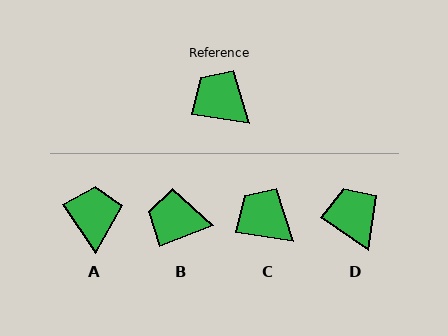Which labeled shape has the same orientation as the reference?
C.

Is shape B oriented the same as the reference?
No, it is off by about 31 degrees.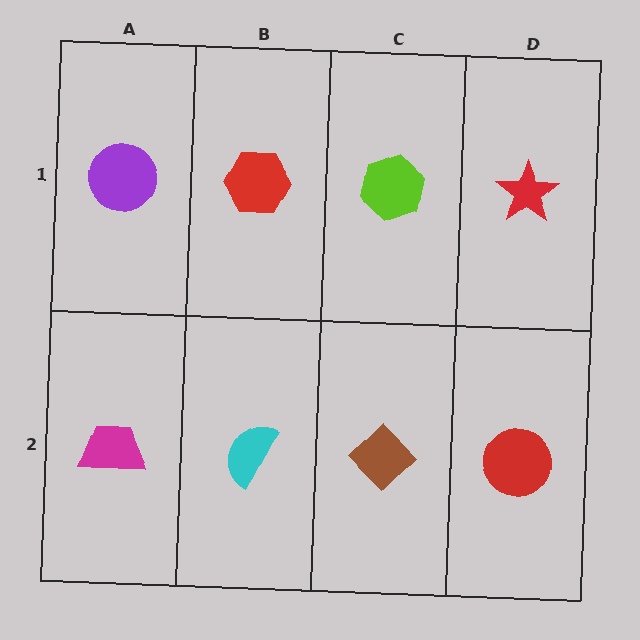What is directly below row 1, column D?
A red circle.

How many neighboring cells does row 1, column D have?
2.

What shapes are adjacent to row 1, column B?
A cyan semicircle (row 2, column B), a purple circle (row 1, column A), a lime hexagon (row 1, column C).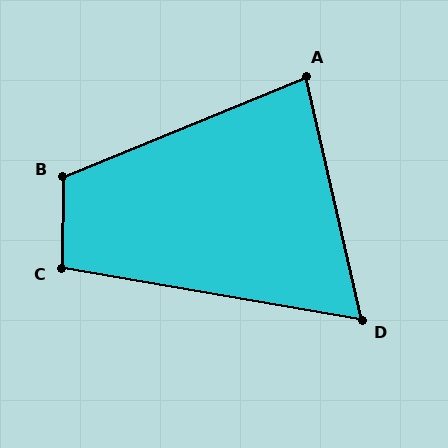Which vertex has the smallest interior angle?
D, at approximately 67 degrees.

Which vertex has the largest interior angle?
B, at approximately 113 degrees.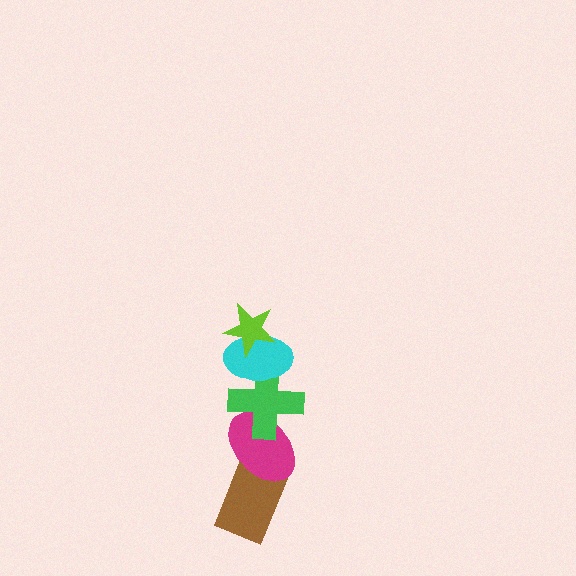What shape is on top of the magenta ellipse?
The green cross is on top of the magenta ellipse.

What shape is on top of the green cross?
The cyan ellipse is on top of the green cross.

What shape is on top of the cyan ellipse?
The lime star is on top of the cyan ellipse.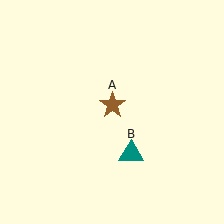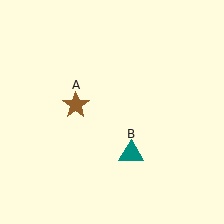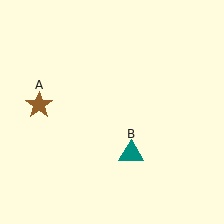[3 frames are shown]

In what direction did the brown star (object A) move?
The brown star (object A) moved left.